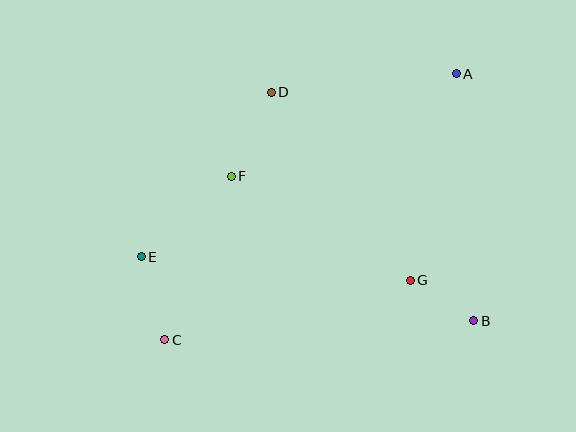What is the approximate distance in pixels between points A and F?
The distance between A and F is approximately 247 pixels.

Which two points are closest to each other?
Points B and G are closest to each other.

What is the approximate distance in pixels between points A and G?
The distance between A and G is approximately 212 pixels.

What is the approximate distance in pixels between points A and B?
The distance between A and B is approximately 248 pixels.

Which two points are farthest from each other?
Points A and C are farthest from each other.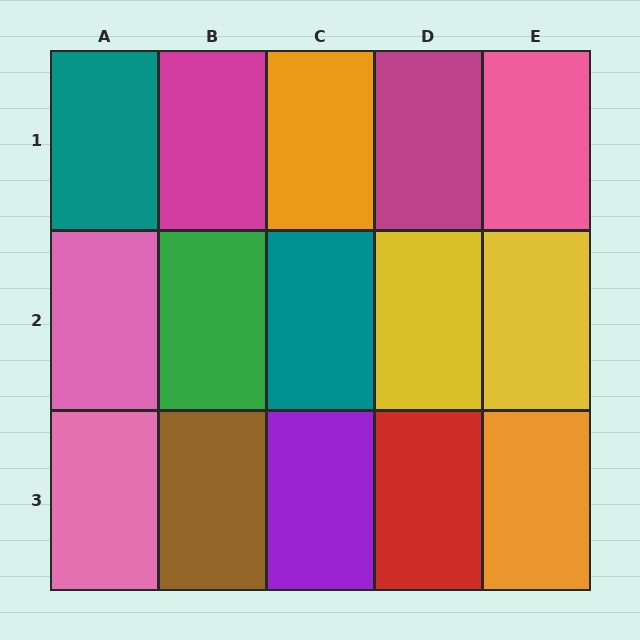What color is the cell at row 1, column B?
Magenta.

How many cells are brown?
1 cell is brown.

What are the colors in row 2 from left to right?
Pink, green, teal, yellow, yellow.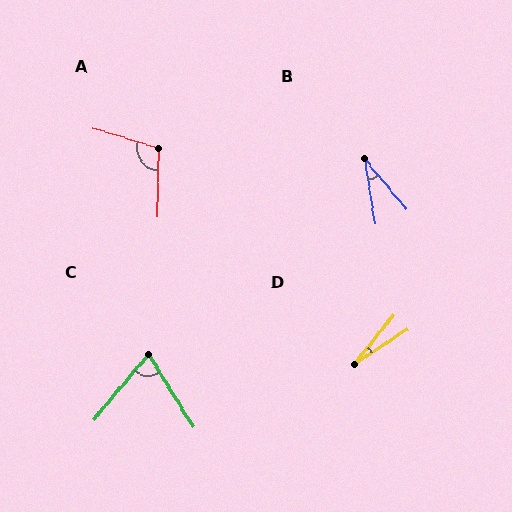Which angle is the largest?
A, at approximately 105 degrees.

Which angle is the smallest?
D, at approximately 19 degrees.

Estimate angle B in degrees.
Approximately 31 degrees.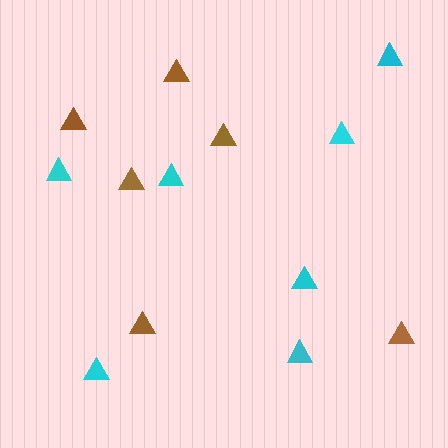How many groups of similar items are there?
There are 2 groups: one group of cyan triangles (7) and one group of brown triangles (6).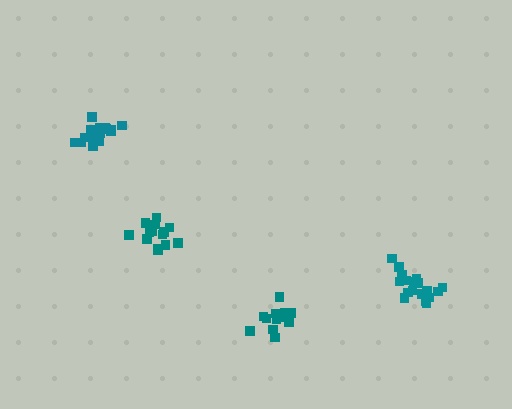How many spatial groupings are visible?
There are 4 spatial groupings.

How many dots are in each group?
Group 1: 14 dots, Group 2: 14 dots, Group 3: 20 dots, Group 4: 17 dots (65 total).